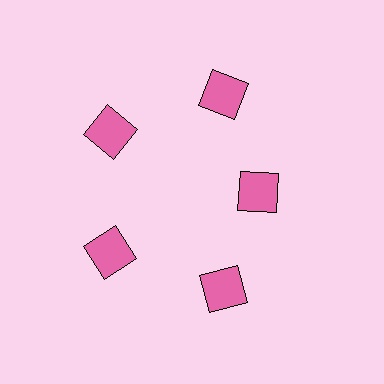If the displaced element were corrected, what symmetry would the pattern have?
It would have 5-fold rotational symmetry — the pattern would map onto itself every 72 degrees.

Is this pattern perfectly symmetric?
No. The 5 pink squares are arranged in a ring, but one element near the 3 o'clock position is pulled inward toward the center, breaking the 5-fold rotational symmetry.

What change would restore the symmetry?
The symmetry would be restored by moving it outward, back onto the ring so that all 5 squares sit at equal angles and equal distance from the center.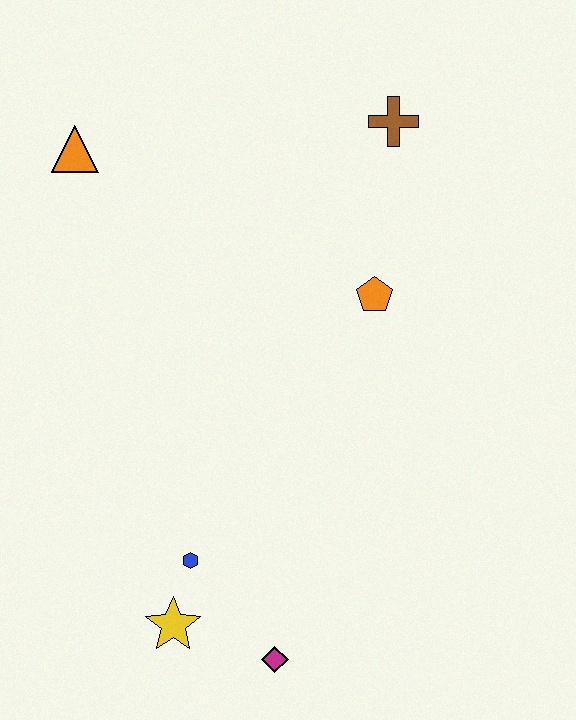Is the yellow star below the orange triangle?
Yes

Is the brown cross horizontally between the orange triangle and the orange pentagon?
No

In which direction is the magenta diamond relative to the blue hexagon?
The magenta diamond is below the blue hexagon.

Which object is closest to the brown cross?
The orange pentagon is closest to the brown cross.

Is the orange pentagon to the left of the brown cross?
Yes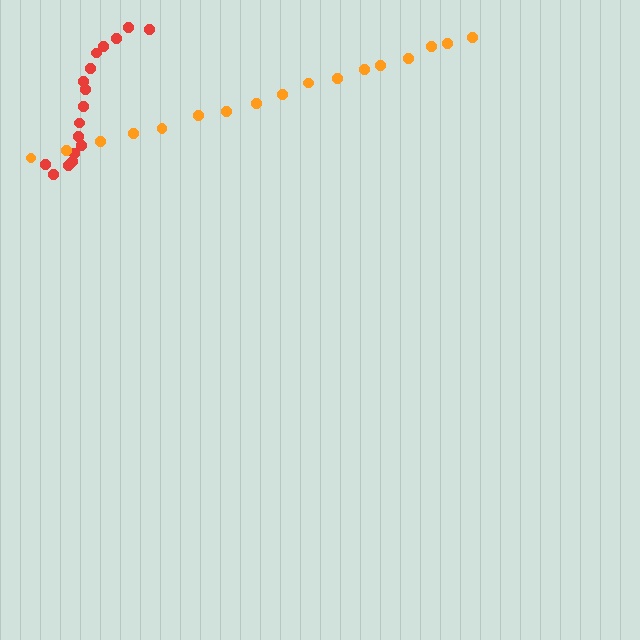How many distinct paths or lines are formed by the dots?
There are 2 distinct paths.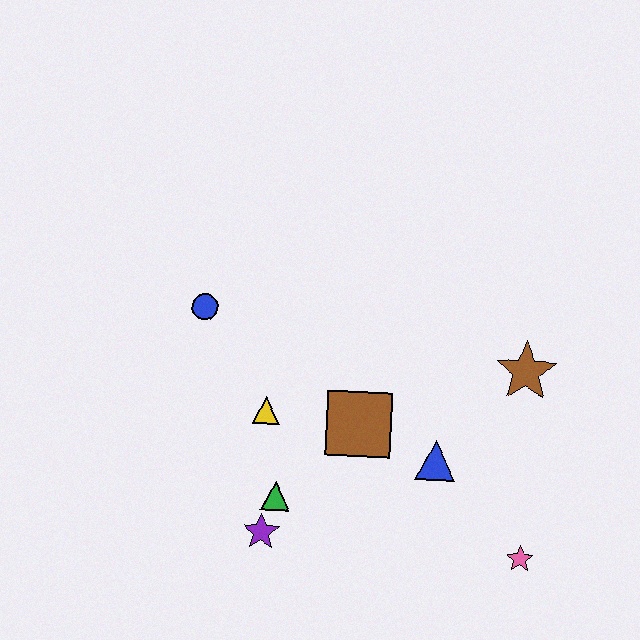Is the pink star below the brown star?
Yes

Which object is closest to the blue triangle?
The brown square is closest to the blue triangle.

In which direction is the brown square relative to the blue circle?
The brown square is to the right of the blue circle.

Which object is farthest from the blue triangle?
The blue circle is farthest from the blue triangle.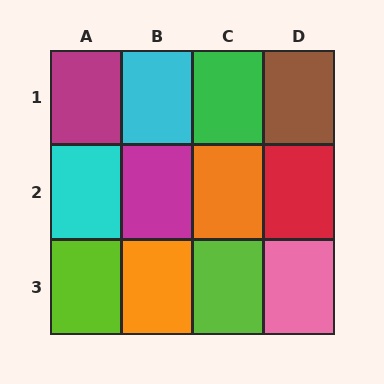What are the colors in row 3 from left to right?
Lime, orange, lime, pink.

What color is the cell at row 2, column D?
Red.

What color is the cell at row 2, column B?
Magenta.